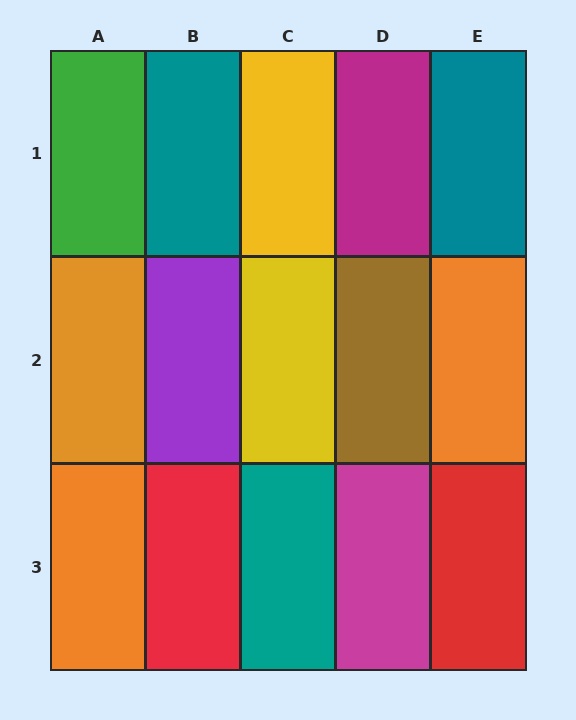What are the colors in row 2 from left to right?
Orange, purple, yellow, brown, orange.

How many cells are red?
2 cells are red.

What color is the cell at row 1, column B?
Teal.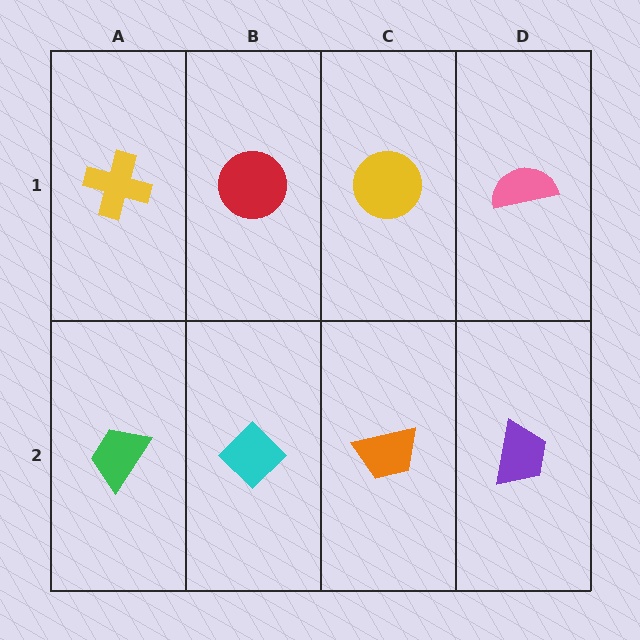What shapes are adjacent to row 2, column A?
A yellow cross (row 1, column A), a cyan diamond (row 2, column B).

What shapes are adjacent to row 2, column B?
A red circle (row 1, column B), a green trapezoid (row 2, column A), an orange trapezoid (row 2, column C).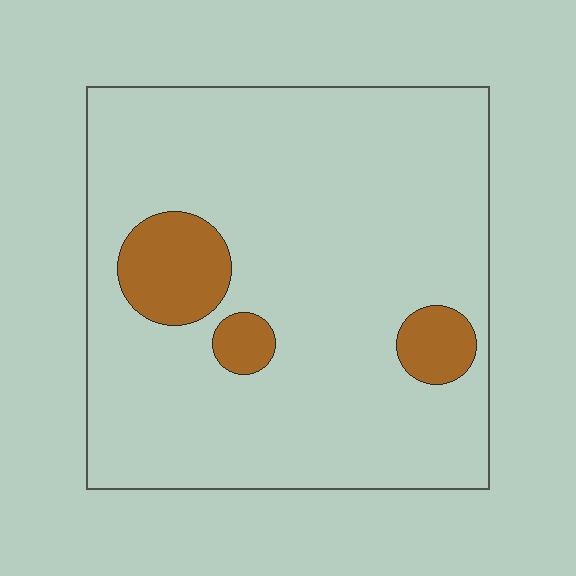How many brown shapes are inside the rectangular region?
3.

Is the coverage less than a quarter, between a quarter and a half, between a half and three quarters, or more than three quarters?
Less than a quarter.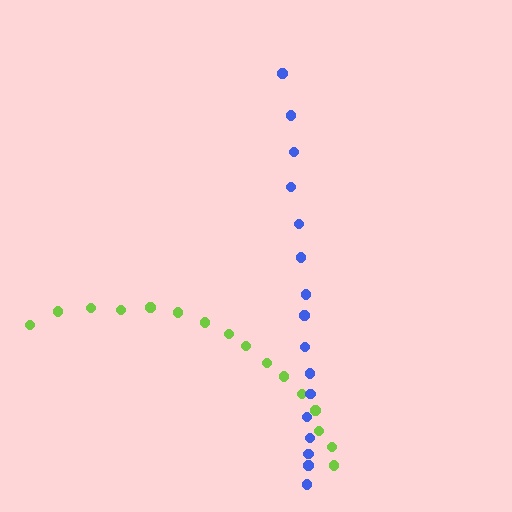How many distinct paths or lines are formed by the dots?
There are 2 distinct paths.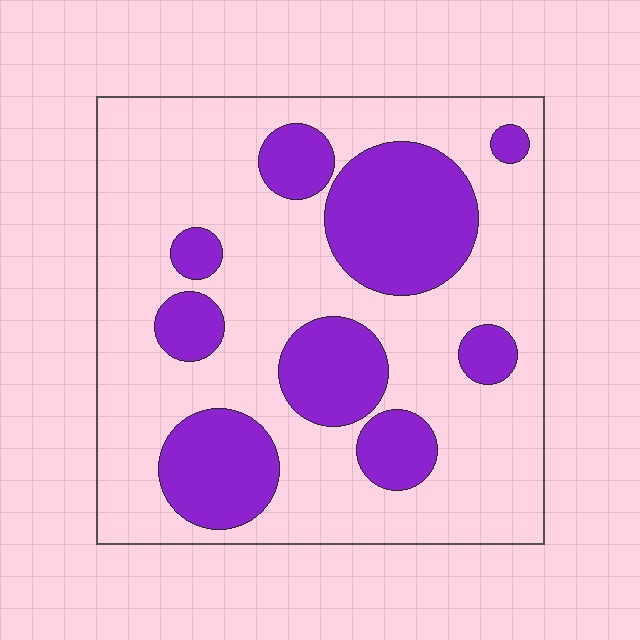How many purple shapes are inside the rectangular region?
9.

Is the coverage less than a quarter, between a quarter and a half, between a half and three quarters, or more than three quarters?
Between a quarter and a half.